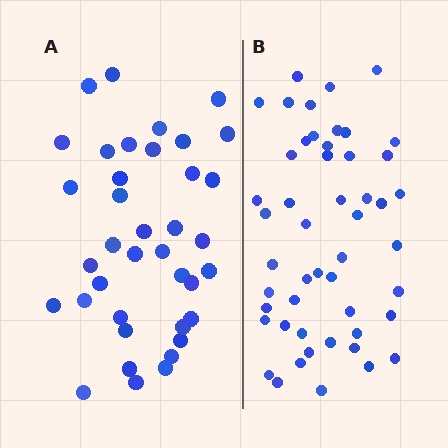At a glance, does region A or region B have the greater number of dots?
Region B (the right region) has more dots.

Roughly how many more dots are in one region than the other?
Region B has roughly 12 or so more dots than region A.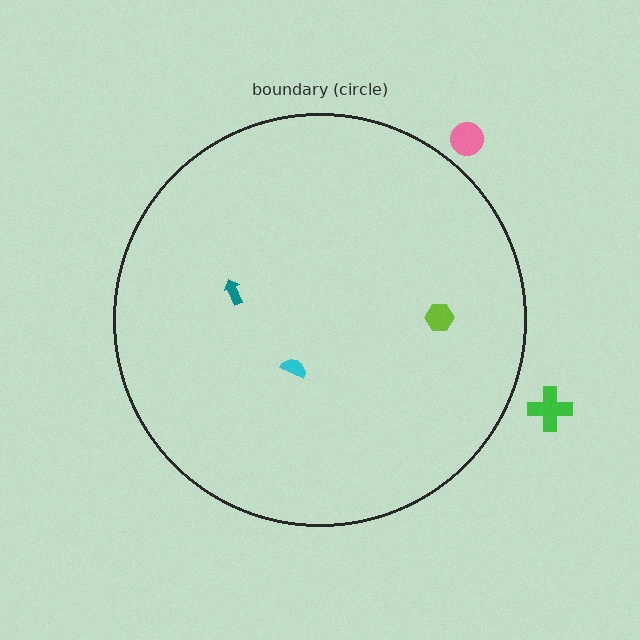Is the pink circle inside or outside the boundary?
Outside.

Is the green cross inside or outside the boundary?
Outside.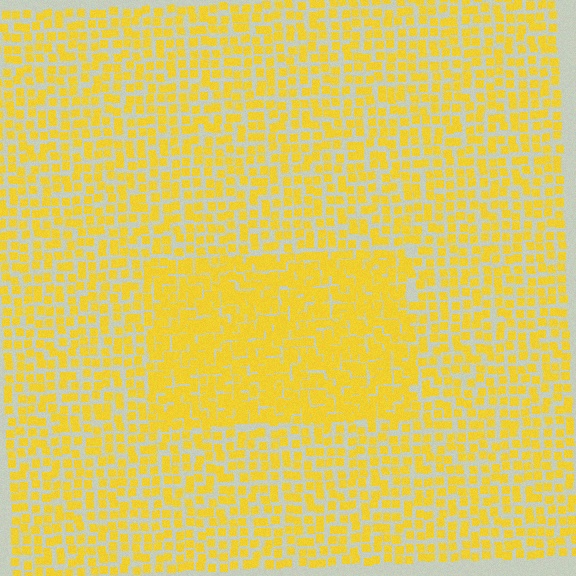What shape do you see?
I see a rectangle.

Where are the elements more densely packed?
The elements are more densely packed inside the rectangle boundary.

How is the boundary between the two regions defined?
The boundary is defined by a change in element density (approximately 1.7x ratio). All elements are the same color, size, and shape.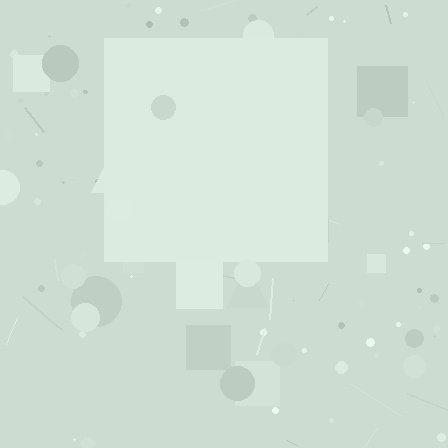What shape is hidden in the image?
A square is hidden in the image.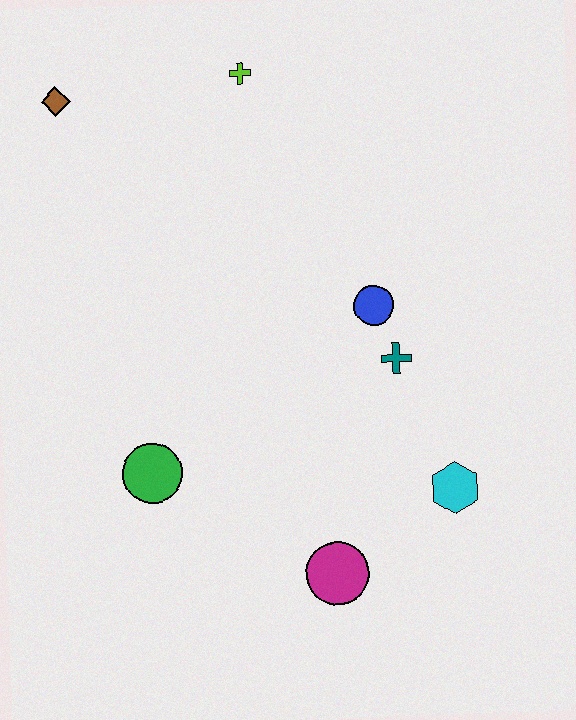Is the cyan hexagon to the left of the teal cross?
No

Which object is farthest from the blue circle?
The brown diamond is farthest from the blue circle.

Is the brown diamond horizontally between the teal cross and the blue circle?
No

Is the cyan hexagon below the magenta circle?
No